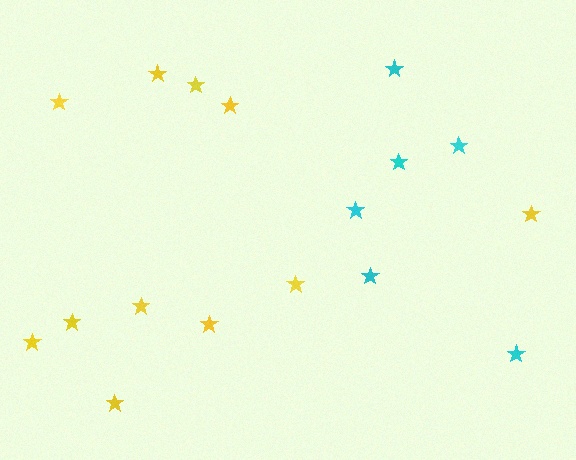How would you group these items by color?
There are 2 groups: one group of yellow stars (11) and one group of cyan stars (6).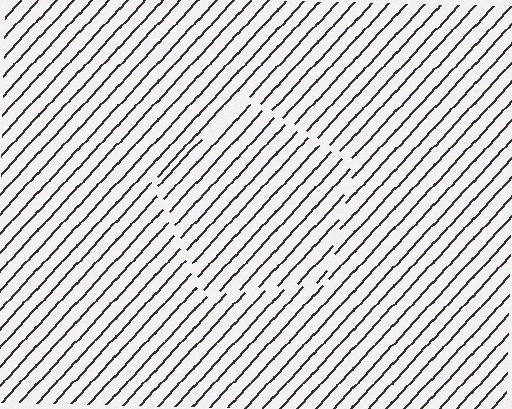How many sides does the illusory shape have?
5 sides — the line-ends trace a pentagon.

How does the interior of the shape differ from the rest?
The interior of the shape contains the same grating, shifted by half a period — the contour is defined by the phase discontinuity where line-ends from the inner and outer gratings abut.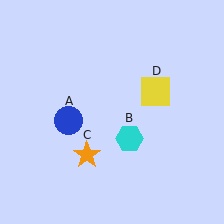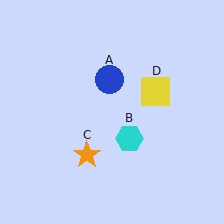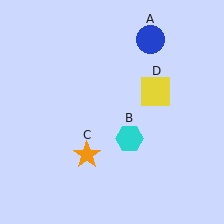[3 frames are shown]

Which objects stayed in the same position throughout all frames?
Cyan hexagon (object B) and orange star (object C) and yellow square (object D) remained stationary.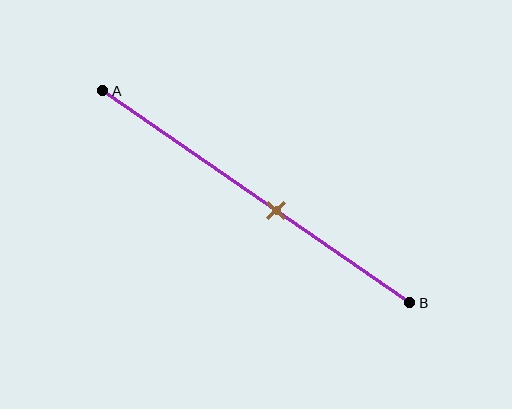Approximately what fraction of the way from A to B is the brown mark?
The brown mark is approximately 55% of the way from A to B.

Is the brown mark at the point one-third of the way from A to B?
No, the mark is at about 55% from A, not at the 33% one-third point.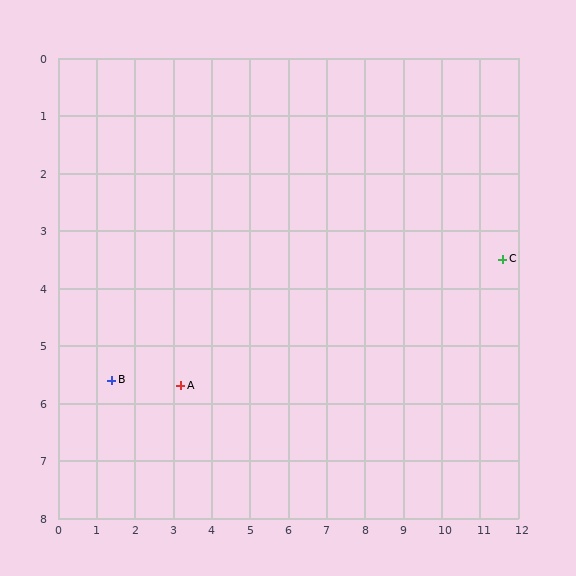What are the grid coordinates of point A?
Point A is at approximately (3.2, 5.7).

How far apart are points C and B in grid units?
Points C and B are about 10.4 grid units apart.